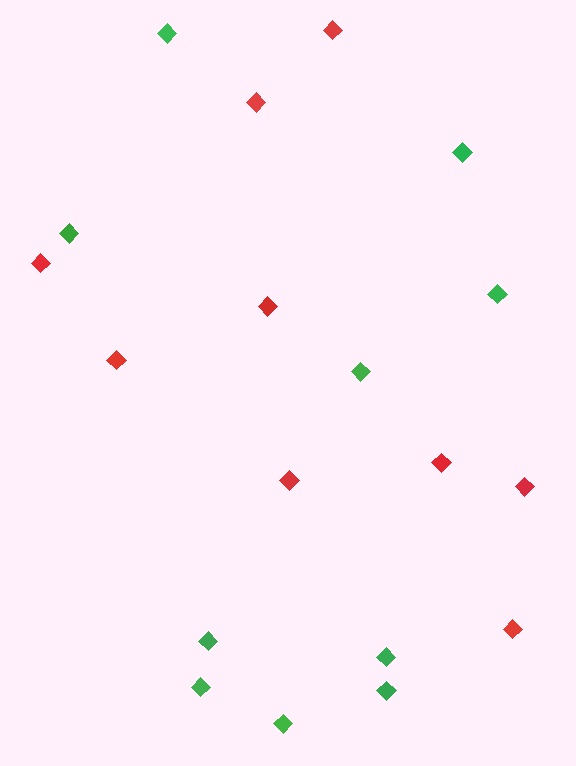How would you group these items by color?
There are 2 groups: one group of red diamonds (9) and one group of green diamonds (10).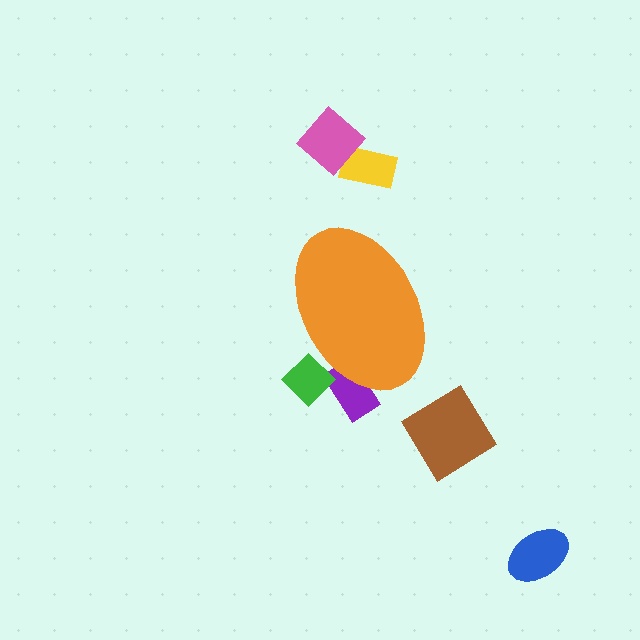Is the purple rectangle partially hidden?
Yes, the purple rectangle is partially hidden behind the orange ellipse.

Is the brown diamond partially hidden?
No, the brown diamond is fully visible.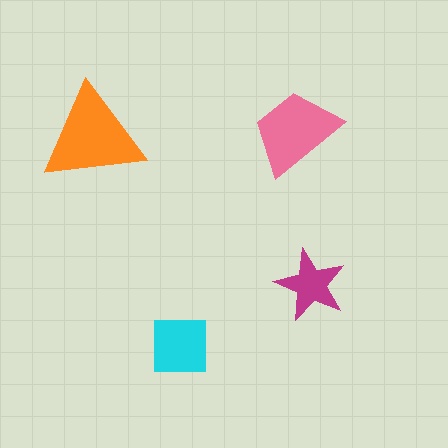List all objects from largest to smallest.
The orange triangle, the pink trapezoid, the cyan square, the magenta star.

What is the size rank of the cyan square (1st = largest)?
3rd.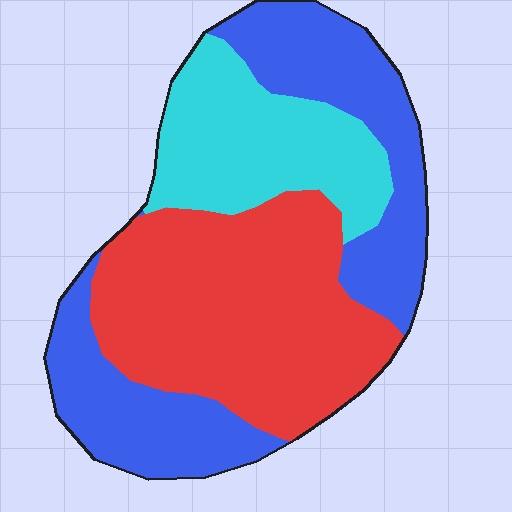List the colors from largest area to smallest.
From largest to smallest: red, blue, cyan.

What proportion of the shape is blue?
Blue takes up between a third and a half of the shape.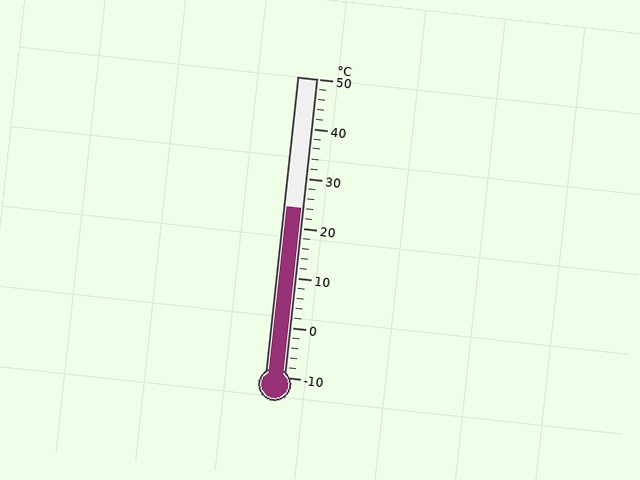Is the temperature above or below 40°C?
The temperature is below 40°C.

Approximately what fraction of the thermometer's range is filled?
The thermometer is filled to approximately 55% of its range.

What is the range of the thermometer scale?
The thermometer scale ranges from -10°C to 50°C.